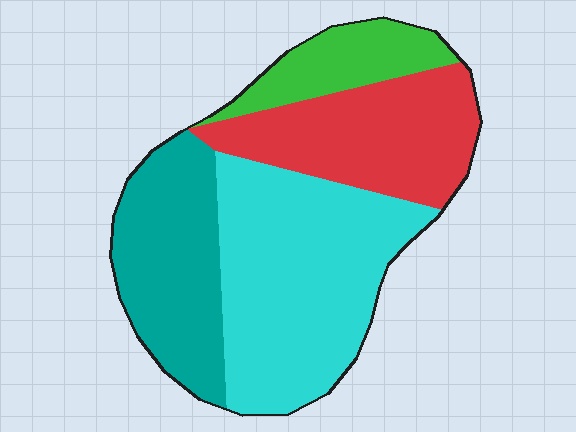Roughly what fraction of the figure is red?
Red covers around 25% of the figure.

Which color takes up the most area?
Cyan, at roughly 40%.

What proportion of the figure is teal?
Teal covers around 25% of the figure.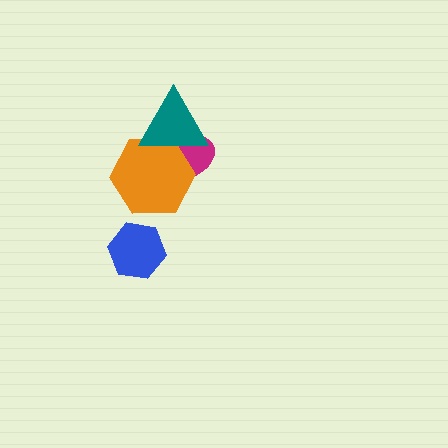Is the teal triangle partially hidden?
No, no other shape covers it.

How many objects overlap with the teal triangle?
2 objects overlap with the teal triangle.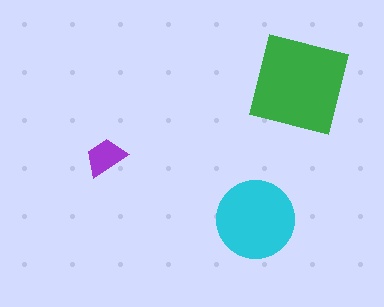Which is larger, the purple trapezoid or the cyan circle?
The cyan circle.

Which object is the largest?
The green square.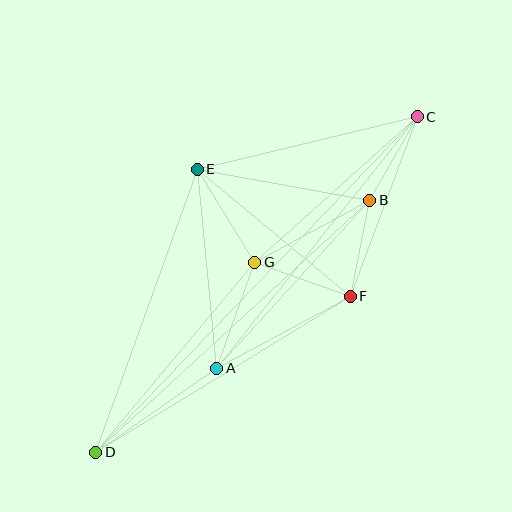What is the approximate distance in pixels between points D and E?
The distance between D and E is approximately 300 pixels.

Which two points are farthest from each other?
Points C and D are farthest from each other.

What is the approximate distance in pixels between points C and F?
The distance between C and F is approximately 192 pixels.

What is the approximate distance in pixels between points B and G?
The distance between B and G is approximately 131 pixels.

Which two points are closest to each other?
Points B and C are closest to each other.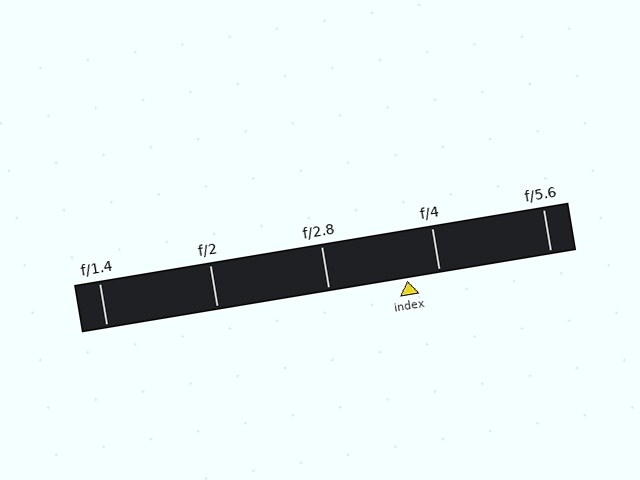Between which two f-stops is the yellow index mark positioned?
The index mark is between f/2.8 and f/4.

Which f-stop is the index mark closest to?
The index mark is closest to f/4.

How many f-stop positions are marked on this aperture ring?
There are 5 f-stop positions marked.